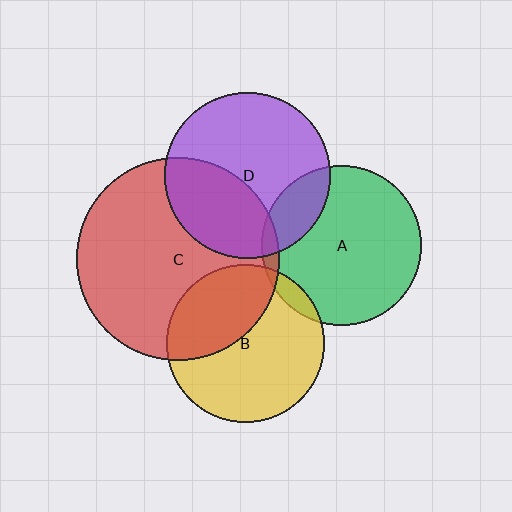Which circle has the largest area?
Circle C (red).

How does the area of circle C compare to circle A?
Approximately 1.6 times.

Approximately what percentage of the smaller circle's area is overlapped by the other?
Approximately 20%.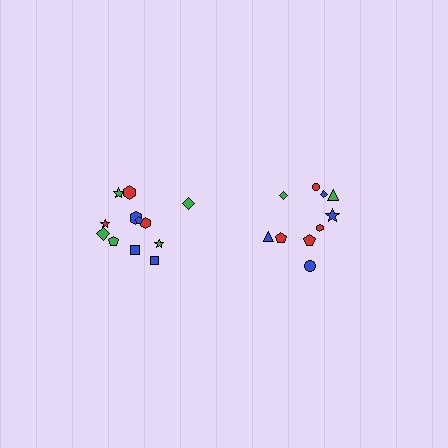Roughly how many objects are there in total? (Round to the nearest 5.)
Roughly 20 objects in total.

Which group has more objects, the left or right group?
The left group.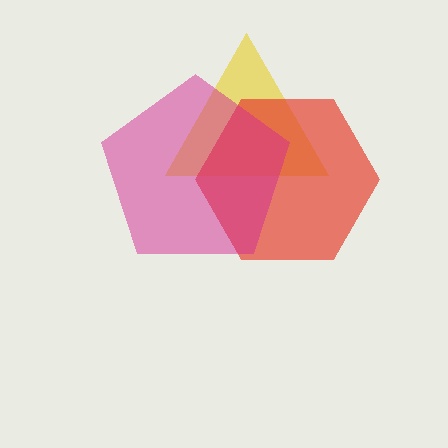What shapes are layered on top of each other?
The layered shapes are: a yellow triangle, a red hexagon, a magenta pentagon.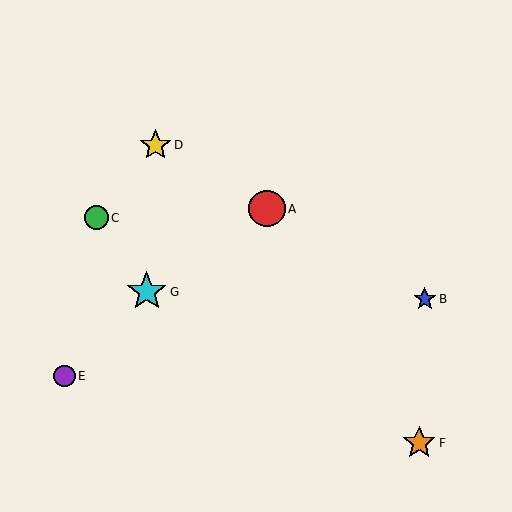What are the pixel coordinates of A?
Object A is at (267, 209).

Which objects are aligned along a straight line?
Objects A, B, D are aligned along a straight line.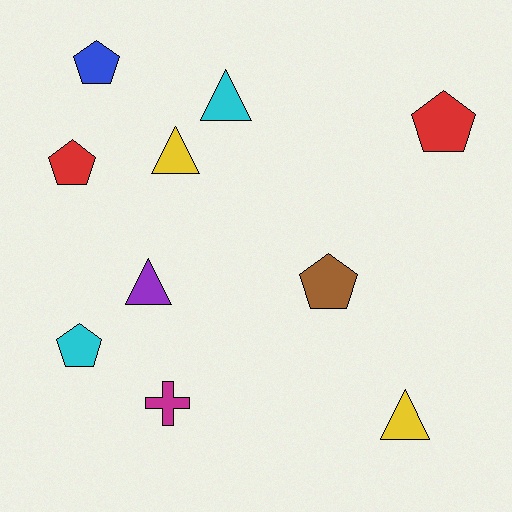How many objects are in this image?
There are 10 objects.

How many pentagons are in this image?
There are 5 pentagons.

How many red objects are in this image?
There are 2 red objects.